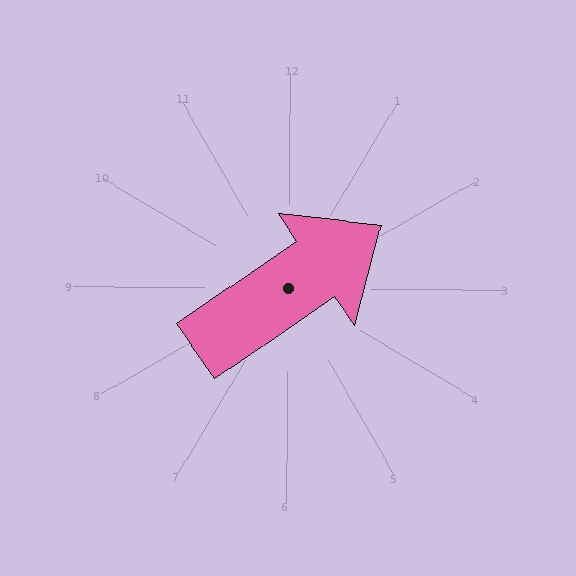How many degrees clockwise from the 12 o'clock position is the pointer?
Approximately 55 degrees.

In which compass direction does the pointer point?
Northeast.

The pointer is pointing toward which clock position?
Roughly 2 o'clock.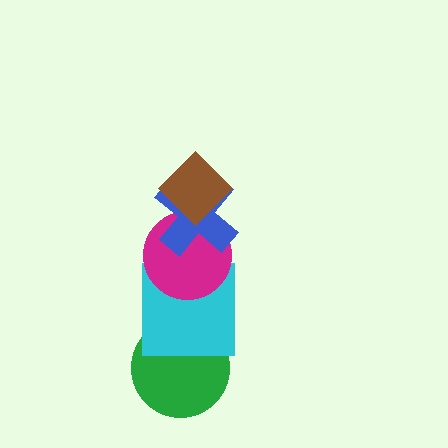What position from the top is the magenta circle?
The magenta circle is 3rd from the top.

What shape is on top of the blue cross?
The brown diamond is on top of the blue cross.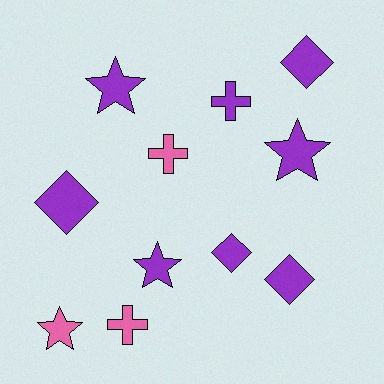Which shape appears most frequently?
Diamond, with 4 objects.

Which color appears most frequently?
Purple, with 8 objects.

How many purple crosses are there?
There is 1 purple cross.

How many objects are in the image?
There are 11 objects.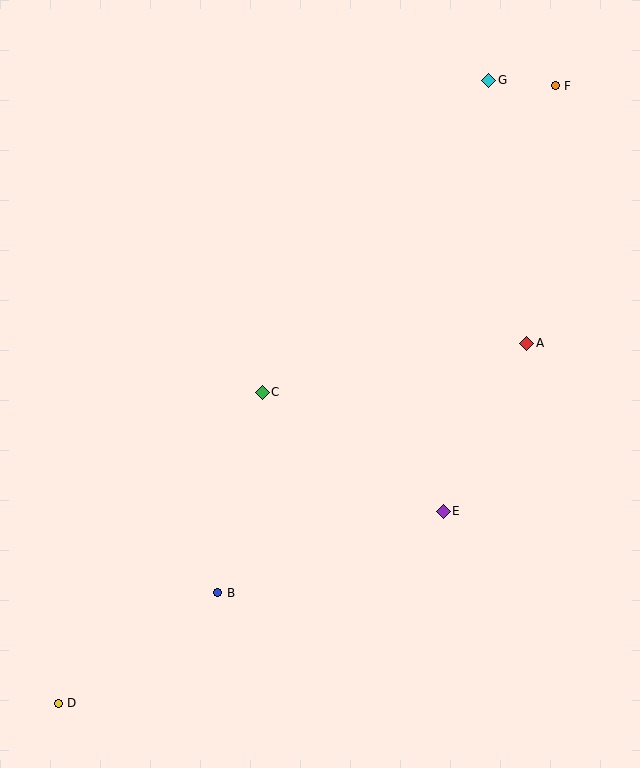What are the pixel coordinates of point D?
Point D is at (58, 703).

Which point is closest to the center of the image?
Point C at (262, 392) is closest to the center.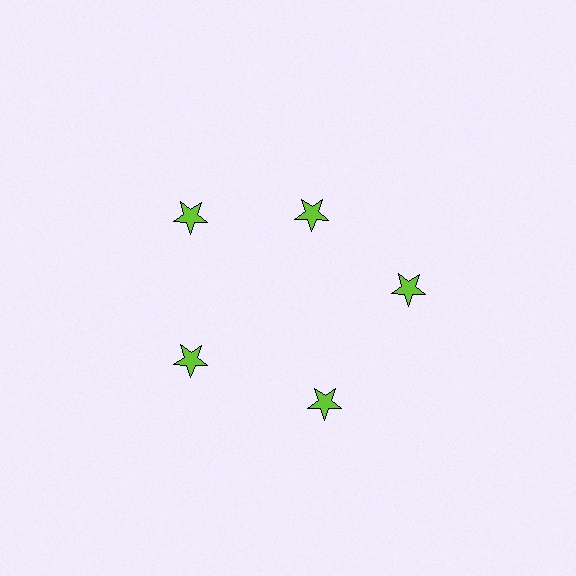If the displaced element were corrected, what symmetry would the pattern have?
It would have 5-fold rotational symmetry — the pattern would map onto itself every 72 degrees.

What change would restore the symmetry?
The symmetry would be restored by moving it outward, back onto the ring so that all 5 stars sit at equal angles and equal distance from the center.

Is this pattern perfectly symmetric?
No. The 5 lime stars are arranged in a ring, but one element near the 1 o'clock position is pulled inward toward the center, breaking the 5-fold rotational symmetry.